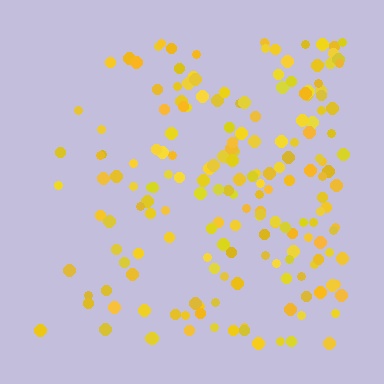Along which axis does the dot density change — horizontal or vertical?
Horizontal.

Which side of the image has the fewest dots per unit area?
The left.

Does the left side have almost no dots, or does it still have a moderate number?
Still a moderate number, just noticeably fewer than the right.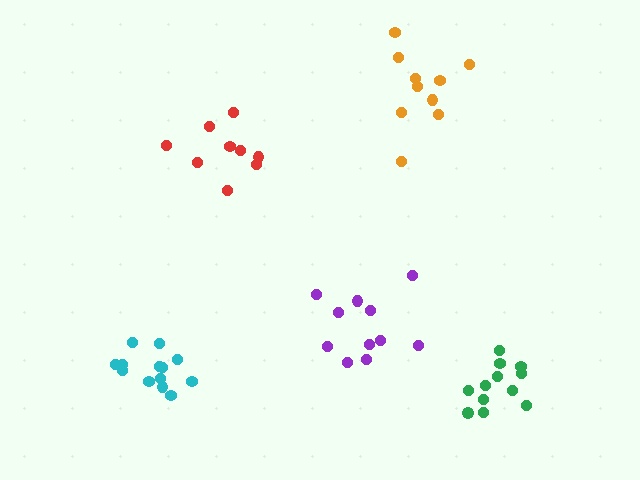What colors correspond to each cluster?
The clusters are colored: cyan, green, purple, red, orange.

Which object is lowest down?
The green cluster is bottommost.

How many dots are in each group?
Group 1: 13 dots, Group 2: 12 dots, Group 3: 11 dots, Group 4: 9 dots, Group 5: 10 dots (55 total).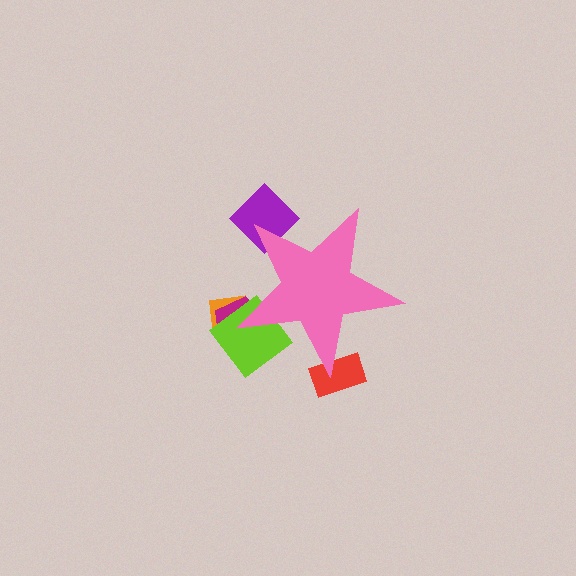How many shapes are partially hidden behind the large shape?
5 shapes are partially hidden.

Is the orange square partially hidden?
Yes, the orange square is partially hidden behind the pink star.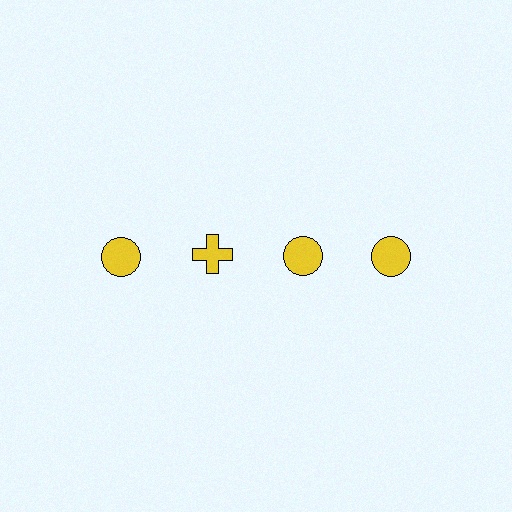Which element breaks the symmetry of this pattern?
The yellow cross in the top row, second from left column breaks the symmetry. All other shapes are yellow circles.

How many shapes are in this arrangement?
There are 4 shapes arranged in a grid pattern.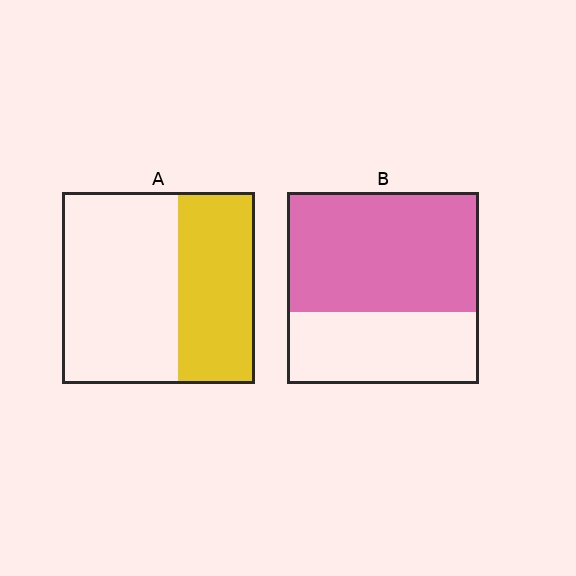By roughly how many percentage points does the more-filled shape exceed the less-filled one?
By roughly 25 percentage points (B over A).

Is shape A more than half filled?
No.